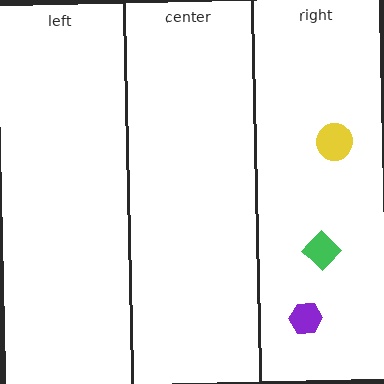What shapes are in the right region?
The yellow circle, the green diamond, the purple hexagon.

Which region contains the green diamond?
The right region.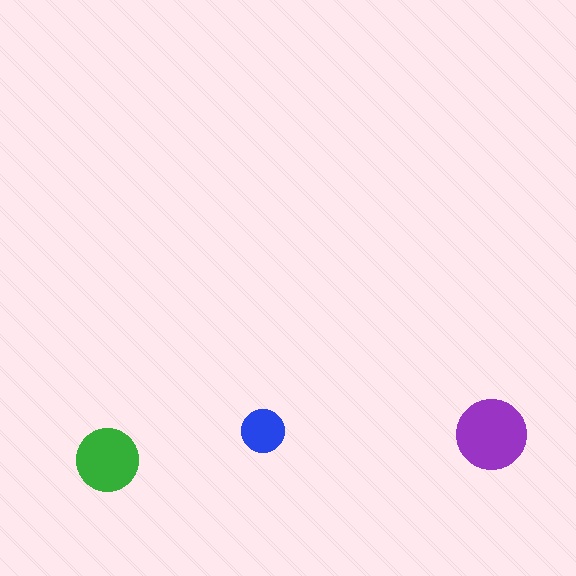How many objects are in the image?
There are 3 objects in the image.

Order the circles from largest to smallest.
the purple one, the green one, the blue one.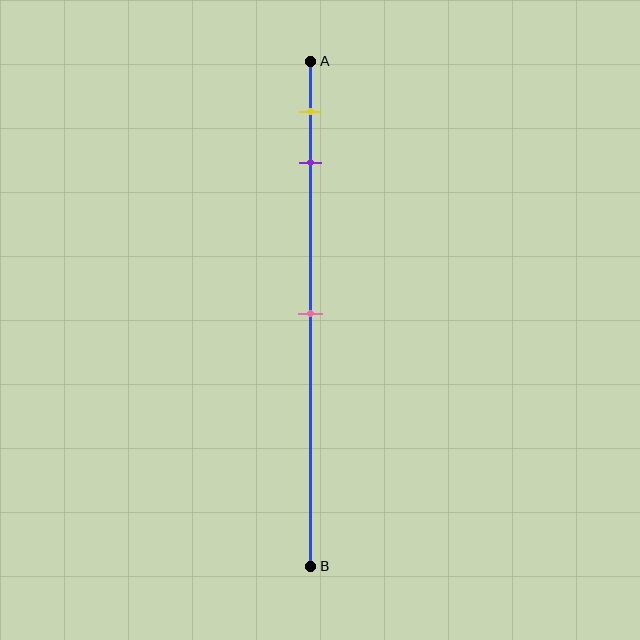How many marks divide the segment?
There are 3 marks dividing the segment.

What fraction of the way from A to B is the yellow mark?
The yellow mark is approximately 10% (0.1) of the way from A to B.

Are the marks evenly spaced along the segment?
No, the marks are not evenly spaced.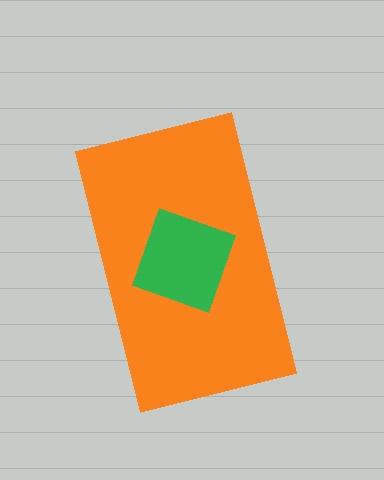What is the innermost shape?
The green square.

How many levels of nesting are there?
2.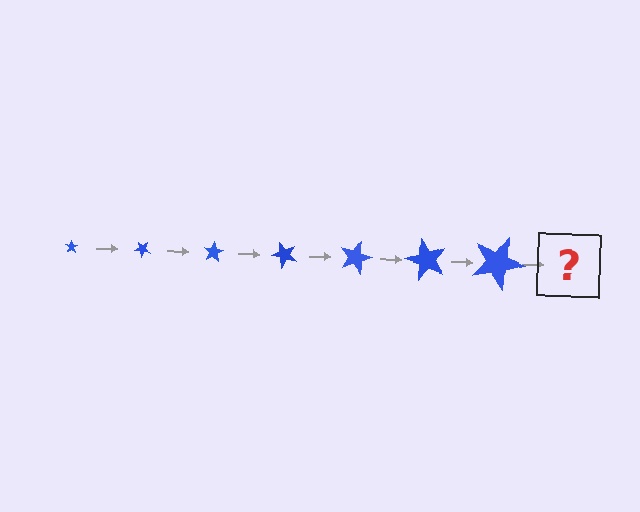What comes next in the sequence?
The next element should be a star, larger than the previous one and rotated 280 degrees from the start.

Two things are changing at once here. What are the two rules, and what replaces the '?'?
The two rules are that the star grows larger each step and it rotates 40 degrees each step. The '?' should be a star, larger than the previous one and rotated 280 degrees from the start.